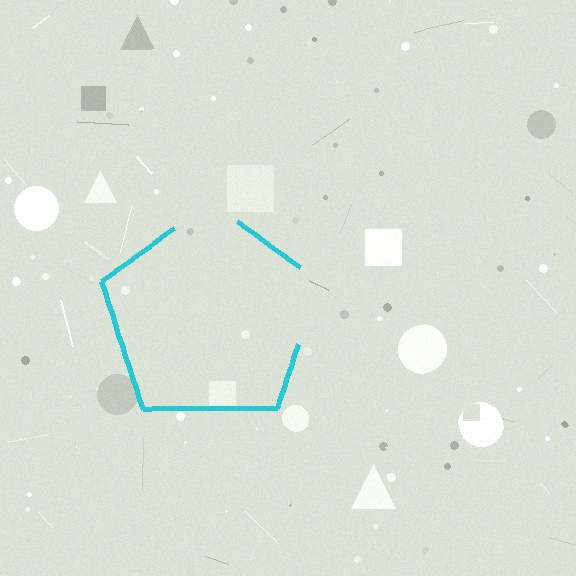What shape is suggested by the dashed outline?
The dashed outline suggests a pentagon.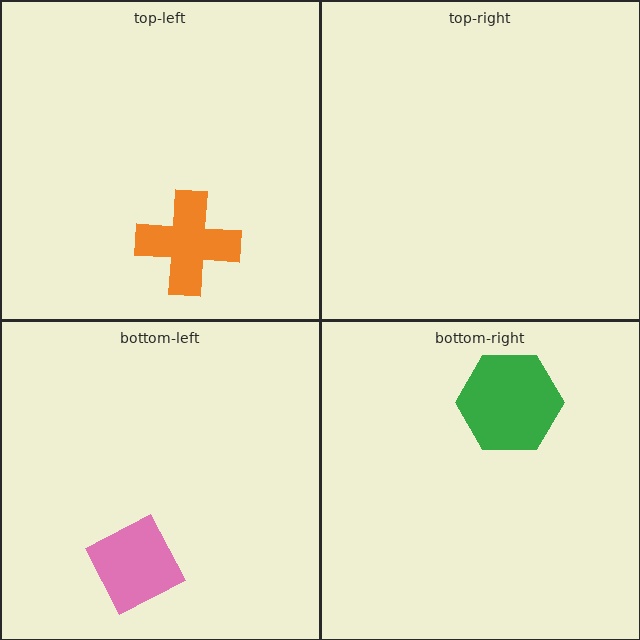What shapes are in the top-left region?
The orange cross.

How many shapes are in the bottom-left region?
1.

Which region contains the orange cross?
The top-left region.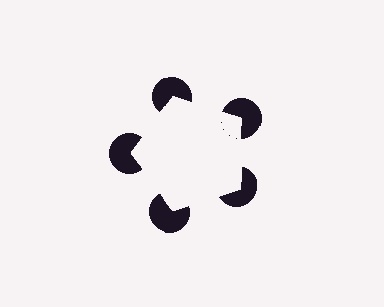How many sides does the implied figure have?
5 sides.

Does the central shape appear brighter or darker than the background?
It typically appears slightly brighter than the background, even though no actual brightness change is drawn.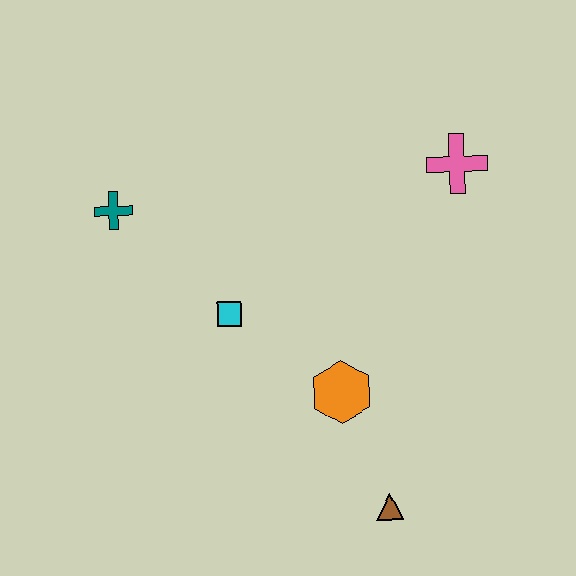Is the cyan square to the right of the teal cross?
Yes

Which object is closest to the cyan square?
The orange hexagon is closest to the cyan square.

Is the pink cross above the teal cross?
Yes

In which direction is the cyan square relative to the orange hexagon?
The cyan square is to the left of the orange hexagon.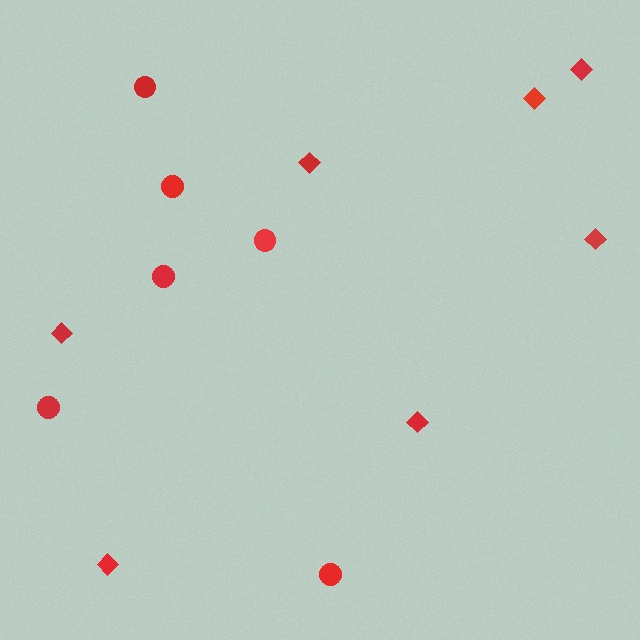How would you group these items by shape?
There are 2 groups: one group of circles (6) and one group of diamonds (7).